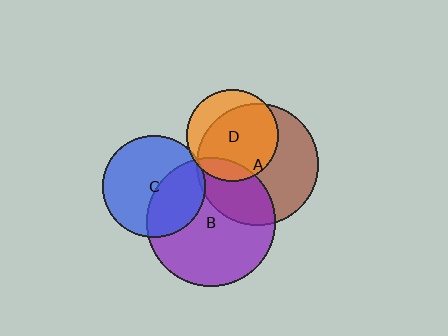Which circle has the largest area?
Circle B (purple).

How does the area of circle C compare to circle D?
Approximately 1.2 times.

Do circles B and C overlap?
Yes.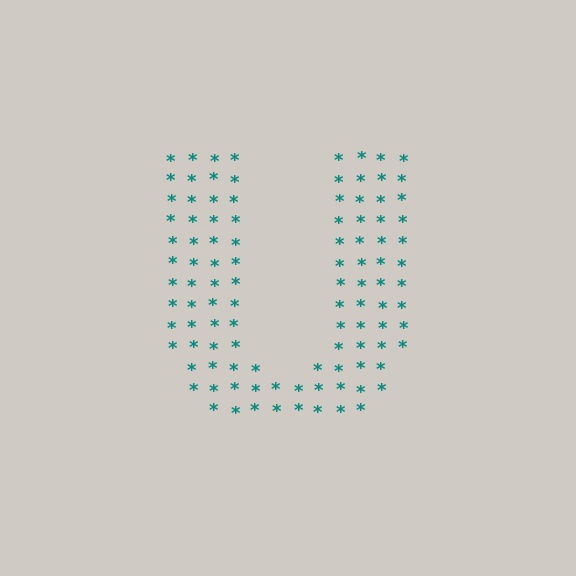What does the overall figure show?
The overall figure shows the letter U.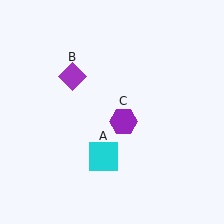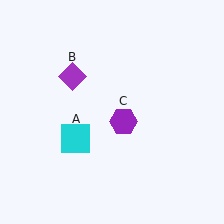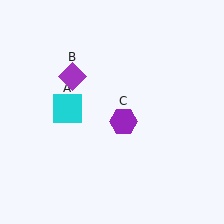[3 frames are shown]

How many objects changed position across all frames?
1 object changed position: cyan square (object A).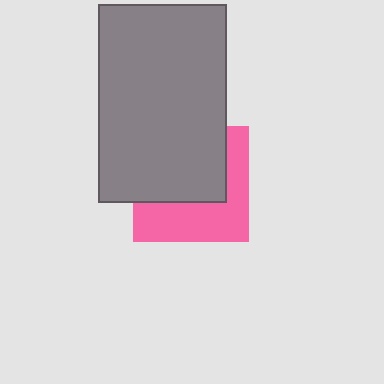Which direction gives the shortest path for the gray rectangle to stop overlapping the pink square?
Moving up gives the shortest separation.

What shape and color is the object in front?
The object in front is a gray rectangle.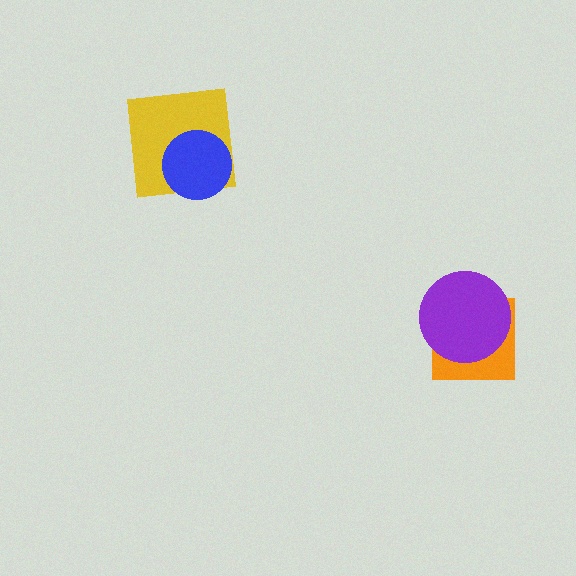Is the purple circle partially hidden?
No, no other shape covers it.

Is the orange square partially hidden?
Yes, it is partially covered by another shape.